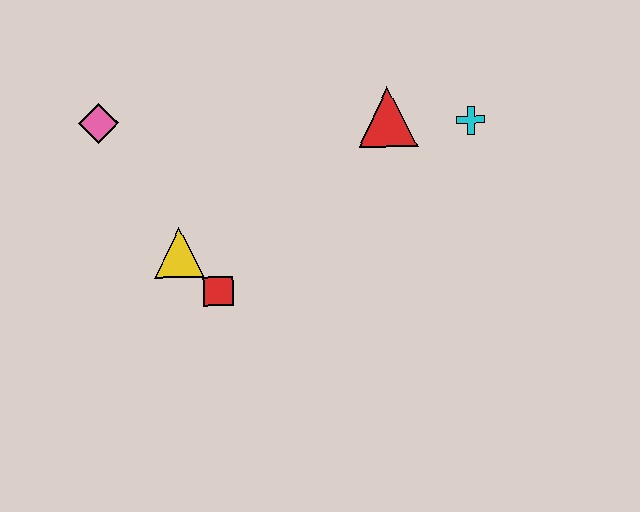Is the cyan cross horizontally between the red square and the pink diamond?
No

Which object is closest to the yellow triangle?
The red square is closest to the yellow triangle.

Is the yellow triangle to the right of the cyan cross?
No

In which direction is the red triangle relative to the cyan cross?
The red triangle is to the left of the cyan cross.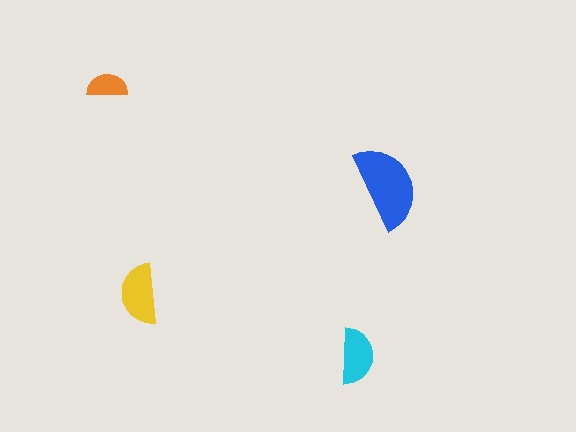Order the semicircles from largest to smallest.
the blue one, the yellow one, the cyan one, the orange one.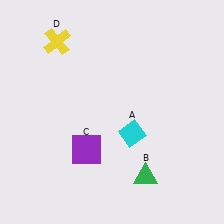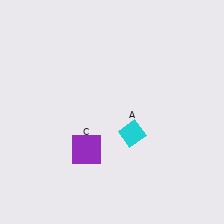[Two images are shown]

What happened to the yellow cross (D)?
The yellow cross (D) was removed in Image 2. It was in the top-left area of Image 1.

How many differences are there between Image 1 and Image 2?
There are 2 differences between the two images.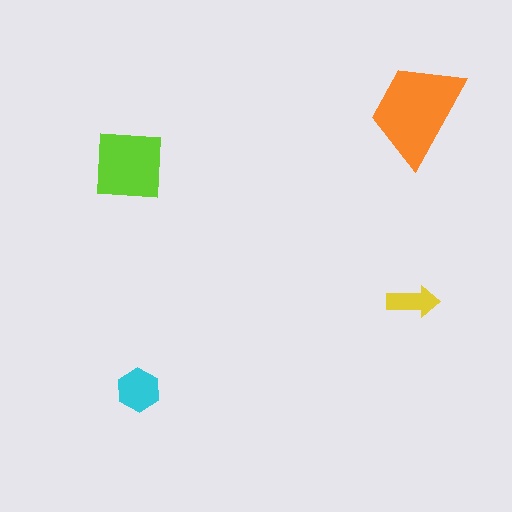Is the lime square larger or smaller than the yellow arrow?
Larger.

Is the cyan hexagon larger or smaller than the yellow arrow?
Larger.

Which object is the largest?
The orange trapezoid.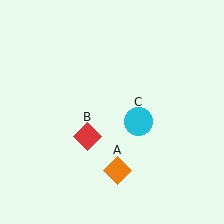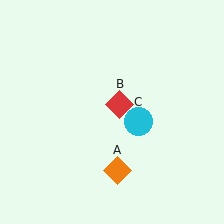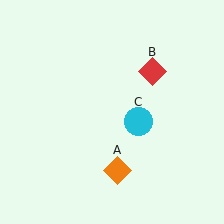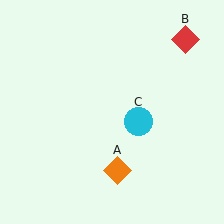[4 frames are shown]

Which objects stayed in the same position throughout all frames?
Orange diamond (object A) and cyan circle (object C) remained stationary.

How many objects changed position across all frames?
1 object changed position: red diamond (object B).